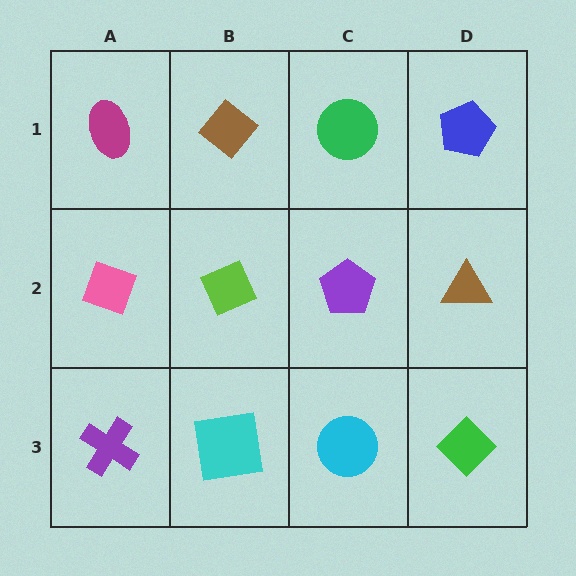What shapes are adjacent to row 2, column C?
A green circle (row 1, column C), a cyan circle (row 3, column C), a lime diamond (row 2, column B), a brown triangle (row 2, column D).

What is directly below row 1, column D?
A brown triangle.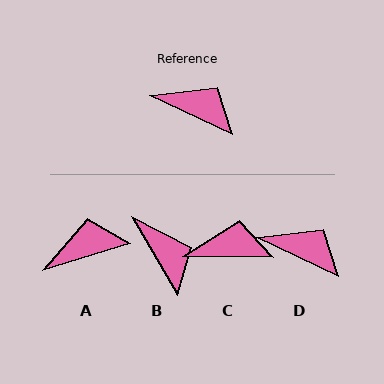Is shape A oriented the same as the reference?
No, it is off by about 42 degrees.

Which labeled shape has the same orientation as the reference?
D.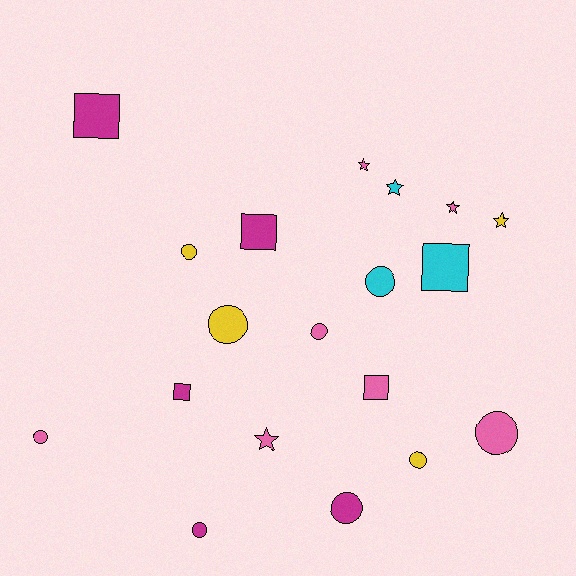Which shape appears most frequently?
Circle, with 9 objects.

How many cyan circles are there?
There is 1 cyan circle.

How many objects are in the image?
There are 19 objects.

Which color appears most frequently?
Pink, with 7 objects.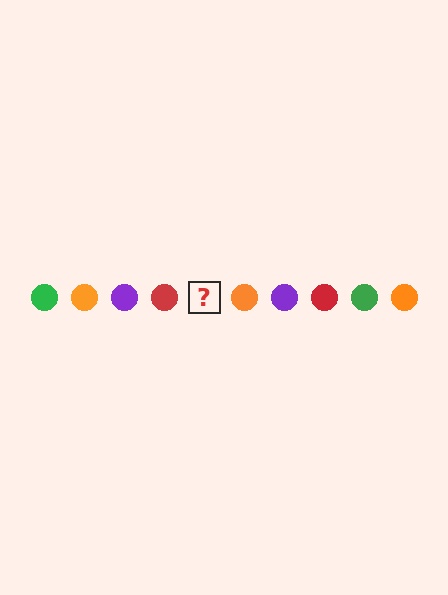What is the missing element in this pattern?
The missing element is a green circle.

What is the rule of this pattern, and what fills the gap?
The rule is that the pattern cycles through green, orange, purple, red circles. The gap should be filled with a green circle.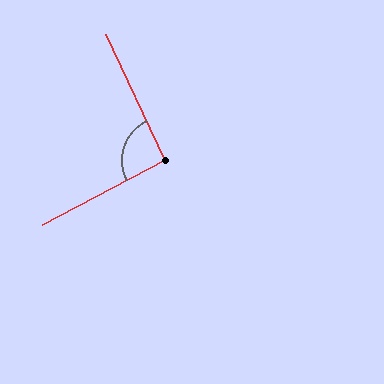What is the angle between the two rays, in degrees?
Approximately 93 degrees.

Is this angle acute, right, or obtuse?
It is approximately a right angle.